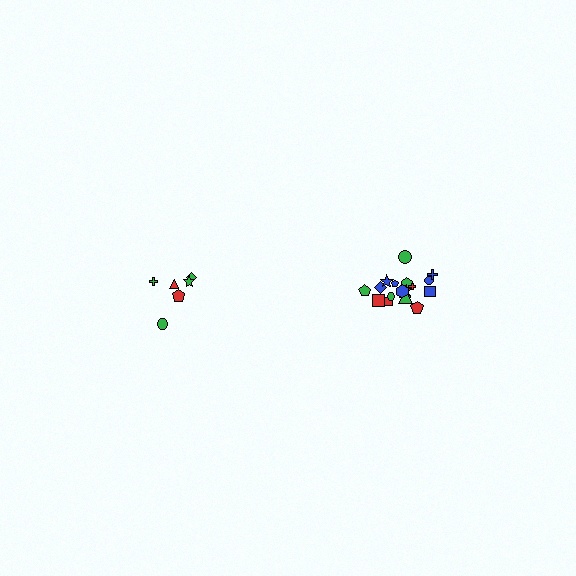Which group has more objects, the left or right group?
The right group.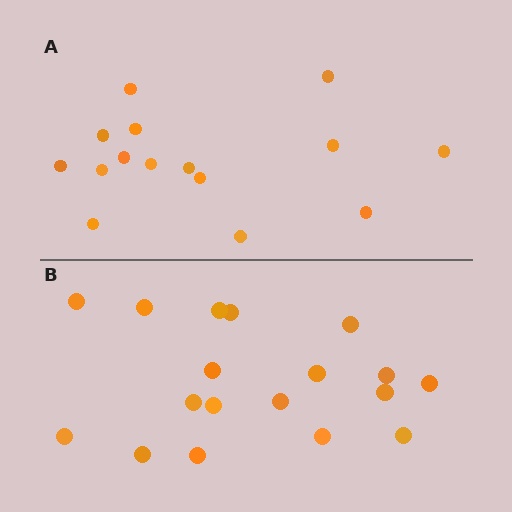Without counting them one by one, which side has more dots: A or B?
Region B (the bottom region) has more dots.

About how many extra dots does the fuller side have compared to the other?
Region B has just a few more — roughly 2 or 3 more dots than region A.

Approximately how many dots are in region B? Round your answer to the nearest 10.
About 20 dots. (The exact count is 18, which rounds to 20.)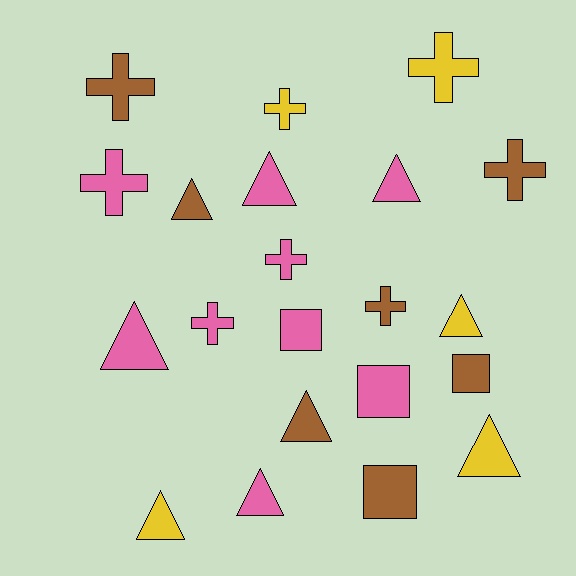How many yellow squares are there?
There are no yellow squares.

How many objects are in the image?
There are 21 objects.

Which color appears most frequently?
Pink, with 9 objects.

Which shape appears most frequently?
Triangle, with 9 objects.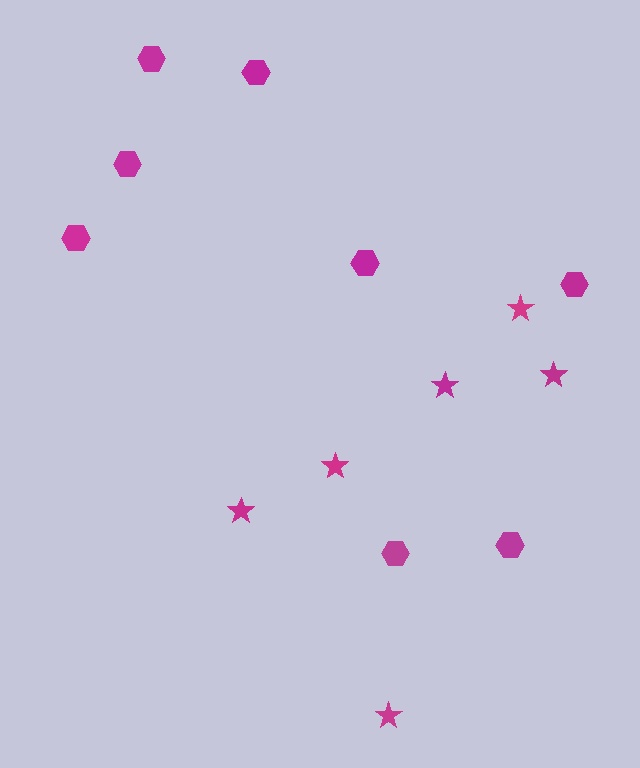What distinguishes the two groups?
There are 2 groups: one group of stars (6) and one group of hexagons (8).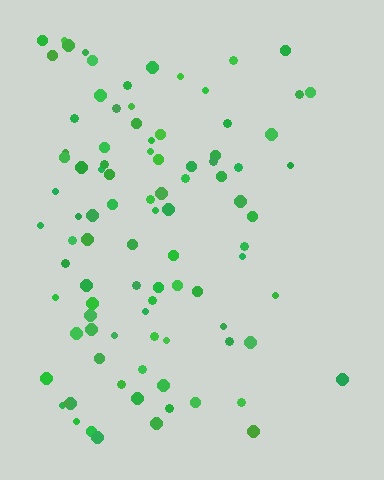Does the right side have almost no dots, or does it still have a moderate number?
Still a moderate number, just noticeably fewer than the left.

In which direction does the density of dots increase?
From right to left, with the left side densest.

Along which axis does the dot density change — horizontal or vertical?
Horizontal.